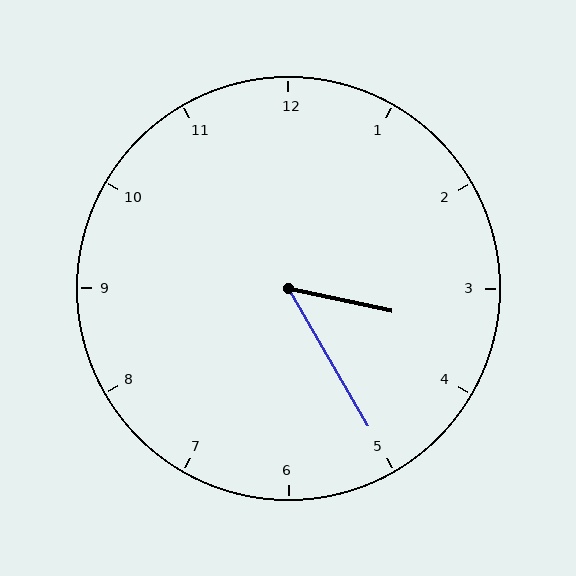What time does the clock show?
3:25.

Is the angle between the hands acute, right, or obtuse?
It is acute.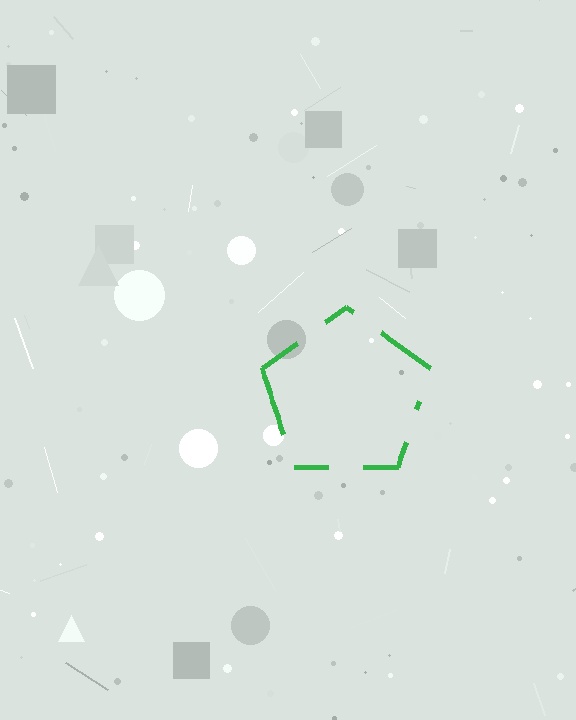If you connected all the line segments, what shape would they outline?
They would outline a pentagon.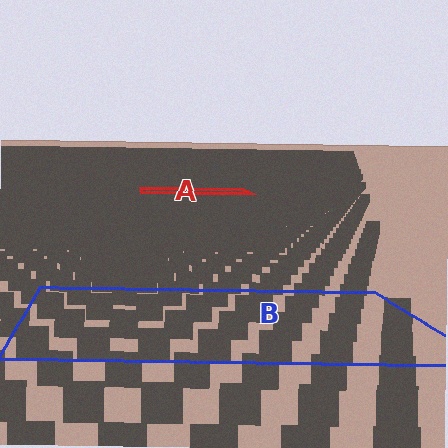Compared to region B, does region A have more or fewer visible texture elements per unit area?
Region A has more texture elements per unit area — they are packed more densely because it is farther away.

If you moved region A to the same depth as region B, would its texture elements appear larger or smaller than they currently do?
They would appear larger. At a closer depth, the same texture elements are projected at a bigger on-screen size.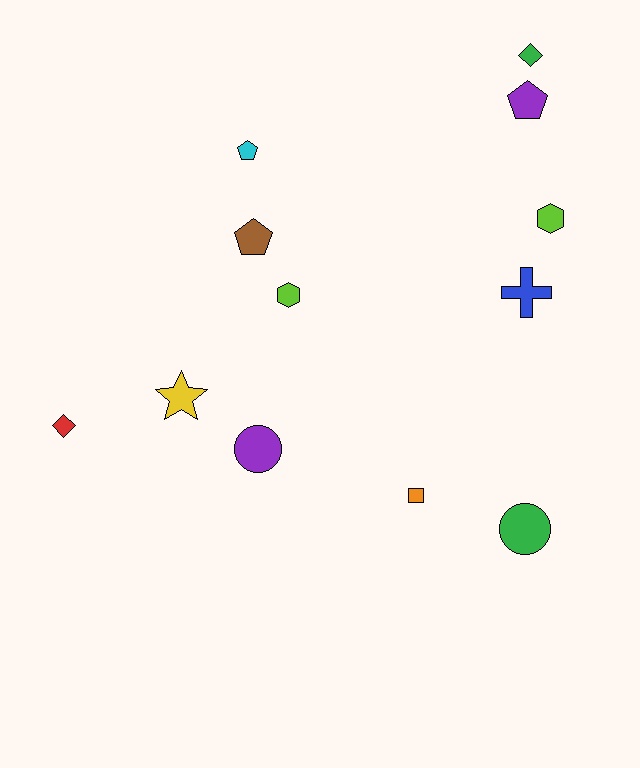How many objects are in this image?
There are 12 objects.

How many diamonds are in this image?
There are 2 diamonds.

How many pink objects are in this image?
There are no pink objects.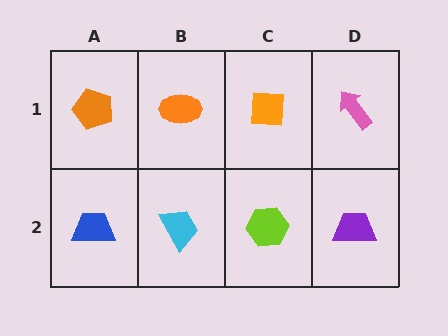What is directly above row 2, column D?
A pink arrow.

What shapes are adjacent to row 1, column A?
A blue trapezoid (row 2, column A), an orange ellipse (row 1, column B).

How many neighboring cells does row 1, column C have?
3.